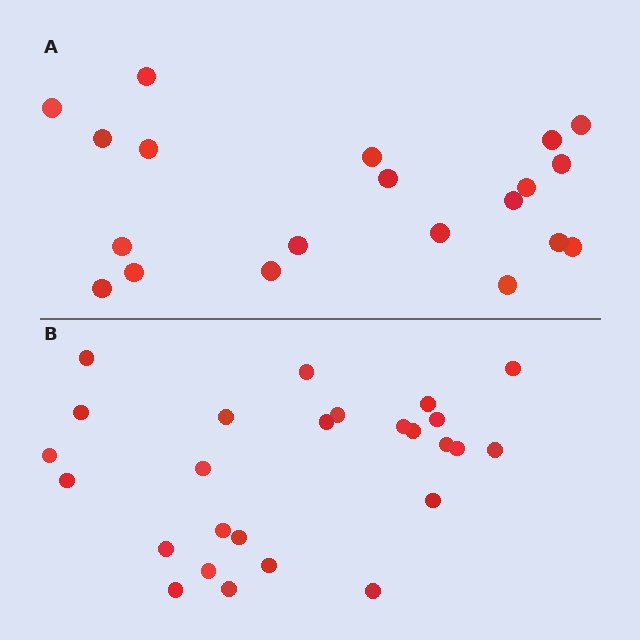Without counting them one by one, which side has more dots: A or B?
Region B (the bottom region) has more dots.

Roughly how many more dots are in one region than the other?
Region B has about 6 more dots than region A.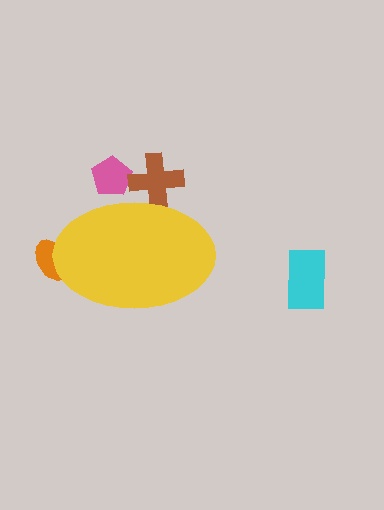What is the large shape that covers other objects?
A yellow ellipse.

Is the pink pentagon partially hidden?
Yes, the pink pentagon is partially hidden behind the yellow ellipse.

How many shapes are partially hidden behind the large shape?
3 shapes are partially hidden.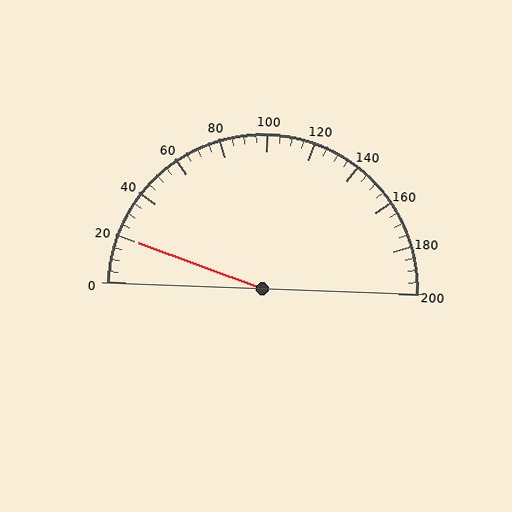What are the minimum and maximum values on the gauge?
The gauge ranges from 0 to 200.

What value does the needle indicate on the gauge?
The needle indicates approximately 20.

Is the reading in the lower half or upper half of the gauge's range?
The reading is in the lower half of the range (0 to 200).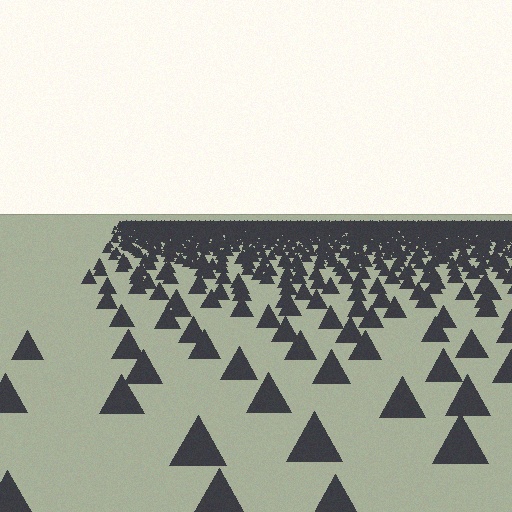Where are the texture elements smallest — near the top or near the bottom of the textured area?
Near the top.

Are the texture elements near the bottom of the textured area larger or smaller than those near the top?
Larger. Near the bottom, elements are closer to the viewer and appear at a bigger on-screen size.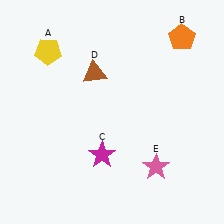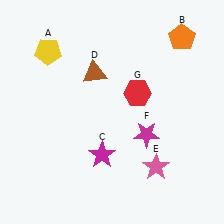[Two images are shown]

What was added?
A magenta star (F), a red hexagon (G) were added in Image 2.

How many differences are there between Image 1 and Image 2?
There are 2 differences between the two images.